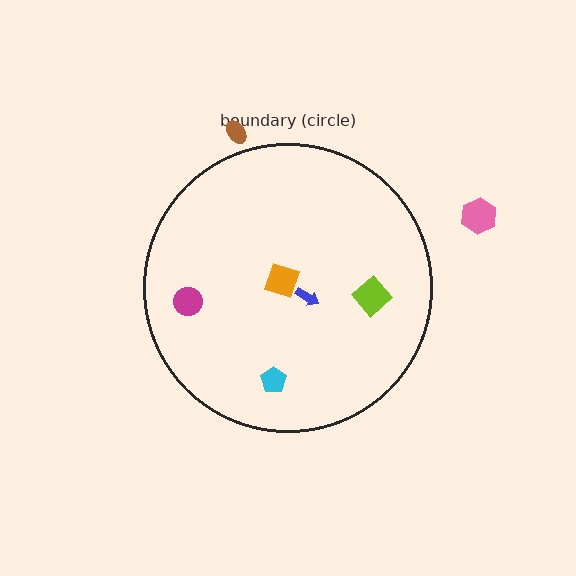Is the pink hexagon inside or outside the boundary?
Outside.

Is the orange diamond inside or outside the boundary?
Inside.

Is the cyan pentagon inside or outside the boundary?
Inside.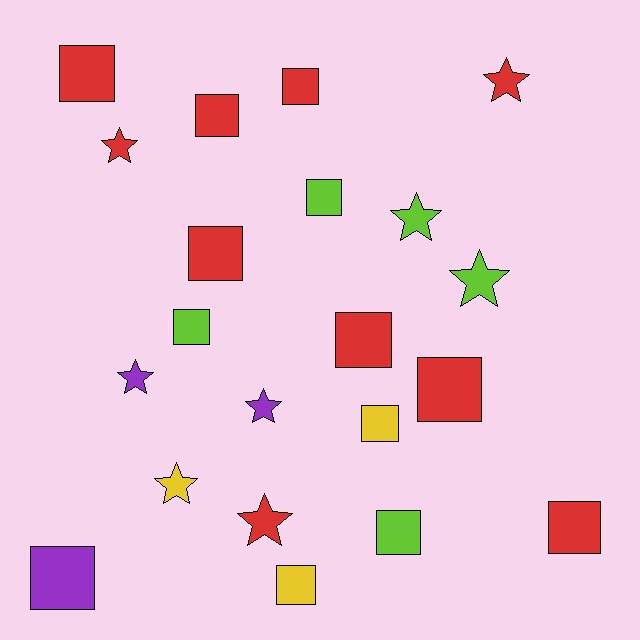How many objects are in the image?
There are 21 objects.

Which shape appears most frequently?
Square, with 13 objects.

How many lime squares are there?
There are 3 lime squares.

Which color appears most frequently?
Red, with 10 objects.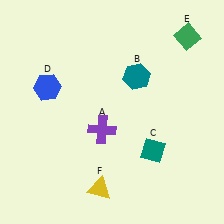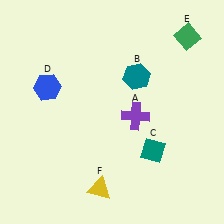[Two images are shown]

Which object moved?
The purple cross (A) moved right.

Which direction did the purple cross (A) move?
The purple cross (A) moved right.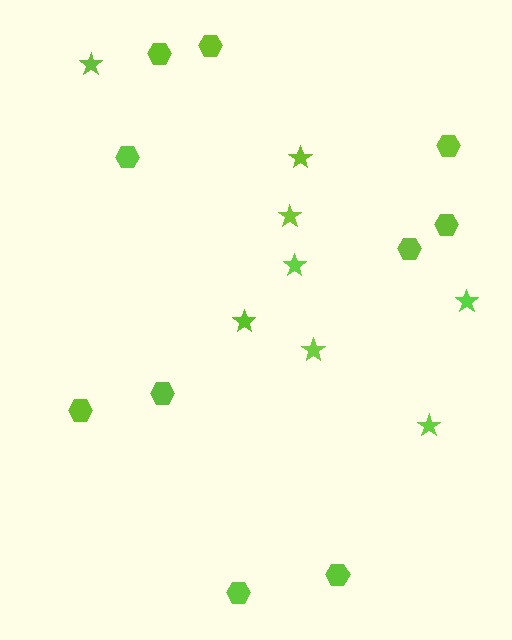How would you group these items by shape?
There are 2 groups: one group of stars (8) and one group of hexagons (10).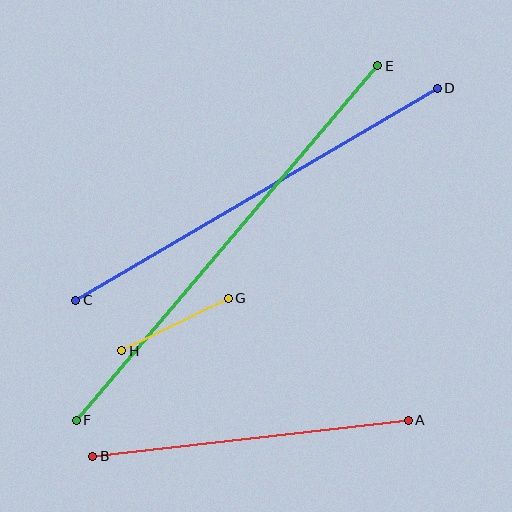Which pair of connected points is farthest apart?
Points E and F are farthest apart.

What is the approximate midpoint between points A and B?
The midpoint is at approximately (251, 438) pixels.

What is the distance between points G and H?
The distance is approximately 119 pixels.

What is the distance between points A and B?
The distance is approximately 318 pixels.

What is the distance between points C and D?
The distance is approximately 419 pixels.